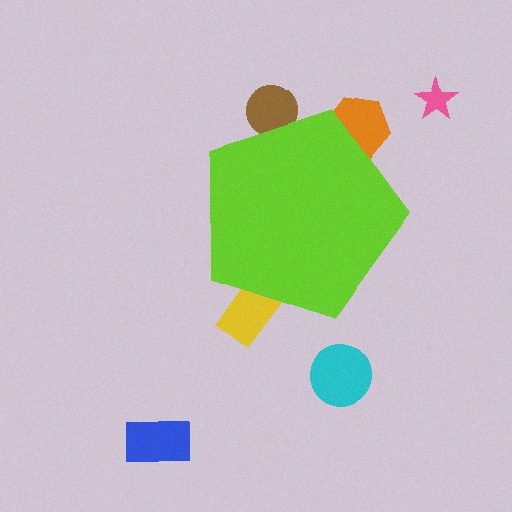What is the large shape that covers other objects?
A lime pentagon.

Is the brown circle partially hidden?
Yes, the brown circle is partially hidden behind the lime pentagon.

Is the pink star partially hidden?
No, the pink star is fully visible.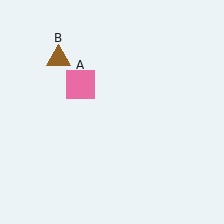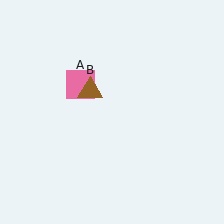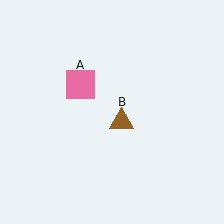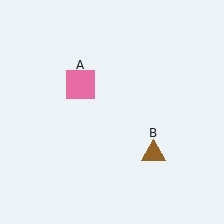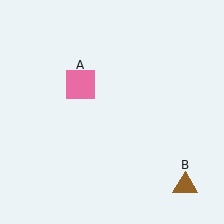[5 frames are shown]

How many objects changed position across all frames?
1 object changed position: brown triangle (object B).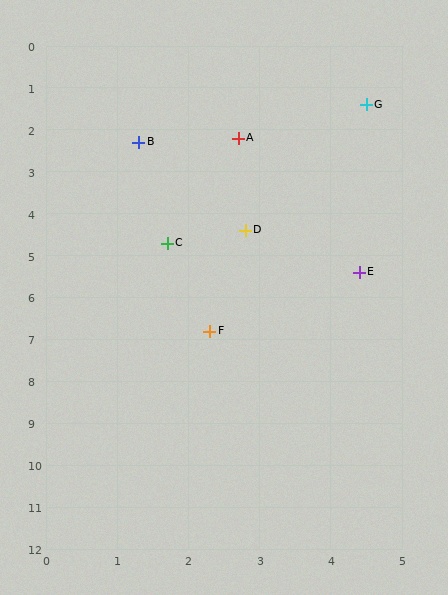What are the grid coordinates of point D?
Point D is at approximately (2.8, 4.4).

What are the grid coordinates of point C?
Point C is at approximately (1.7, 4.7).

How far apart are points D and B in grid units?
Points D and B are about 2.6 grid units apart.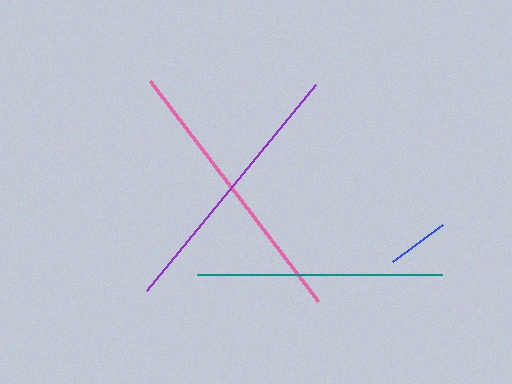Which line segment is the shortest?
The blue line is the shortest at approximately 62 pixels.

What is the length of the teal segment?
The teal segment is approximately 245 pixels long.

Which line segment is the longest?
The pink line is the longest at approximately 277 pixels.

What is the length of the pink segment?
The pink segment is approximately 277 pixels long.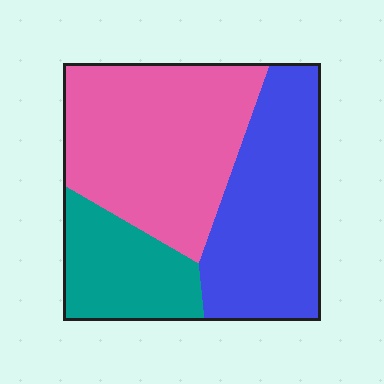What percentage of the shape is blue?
Blue takes up between a third and a half of the shape.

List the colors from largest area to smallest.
From largest to smallest: pink, blue, teal.